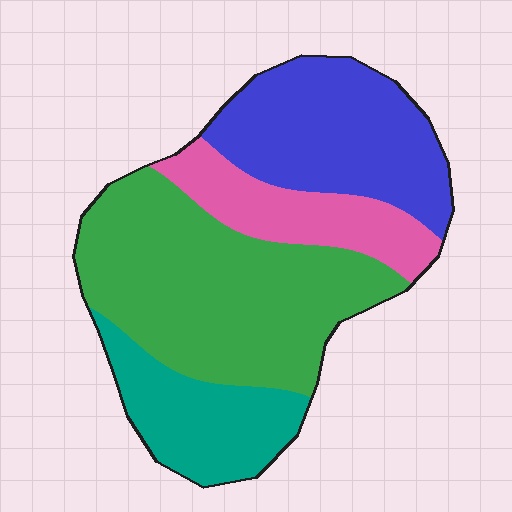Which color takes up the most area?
Green, at roughly 40%.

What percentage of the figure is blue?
Blue covers around 25% of the figure.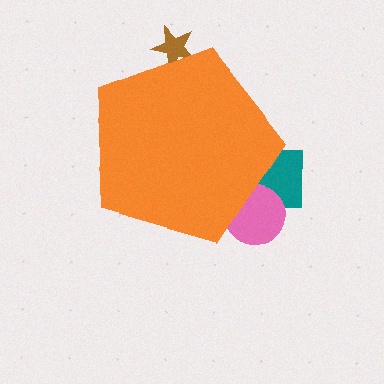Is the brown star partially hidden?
Yes, the brown star is partially hidden behind the orange pentagon.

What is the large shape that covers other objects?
An orange pentagon.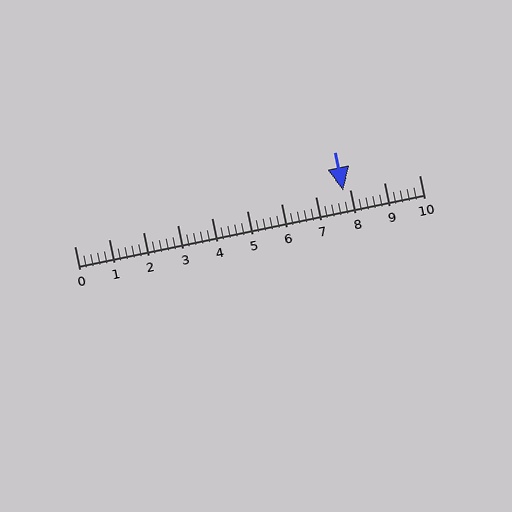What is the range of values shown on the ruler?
The ruler shows values from 0 to 10.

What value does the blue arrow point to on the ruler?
The blue arrow points to approximately 7.8.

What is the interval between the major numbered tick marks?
The major tick marks are spaced 1 units apart.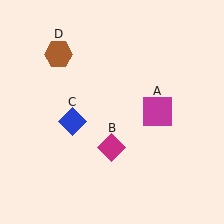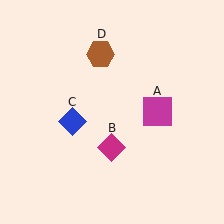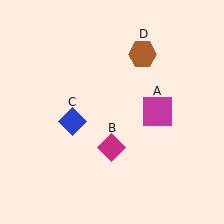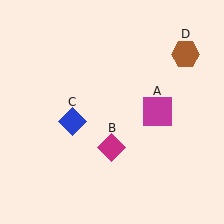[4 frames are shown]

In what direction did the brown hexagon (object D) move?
The brown hexagon (object D) moved right.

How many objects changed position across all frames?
1 object changed position: brown hexagon (object D).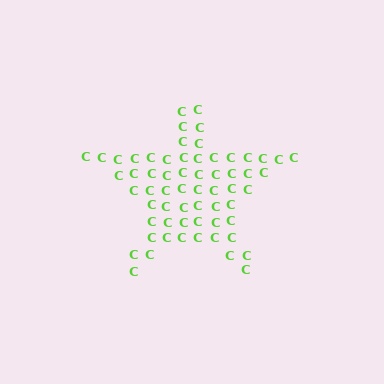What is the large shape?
The large shape is a star.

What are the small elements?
The small elements are letter C's.